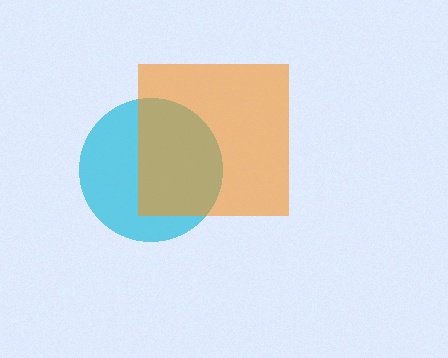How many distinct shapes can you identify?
There are 2 distinct shapes: a cyan circle, an orange square.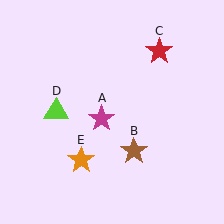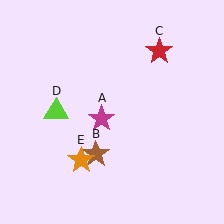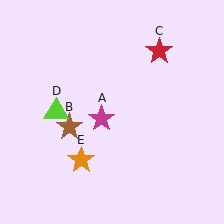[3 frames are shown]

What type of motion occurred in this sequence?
The brown star (object B) rotated clockwise around the center of the scene.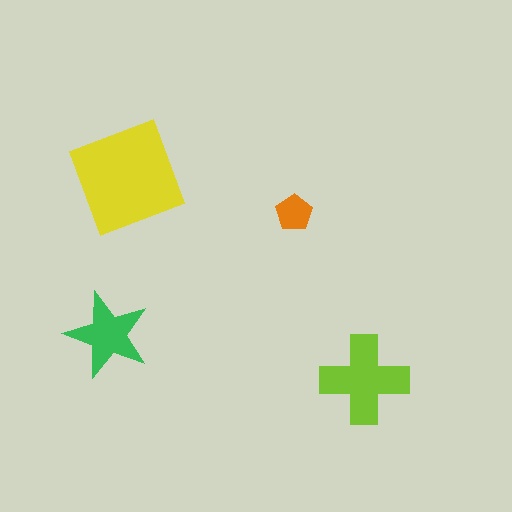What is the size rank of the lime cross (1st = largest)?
2nd.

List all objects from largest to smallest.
The yellow diamond, the lime cross, the green star, the orange pentagon.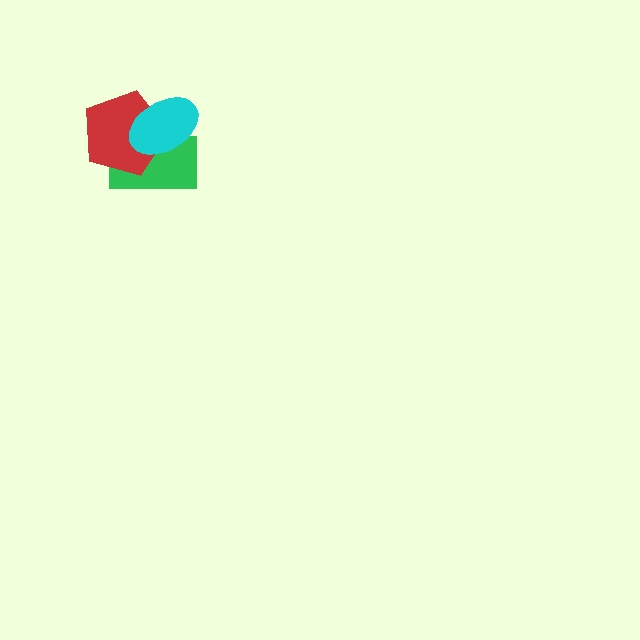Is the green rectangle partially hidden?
Yes, it is partially covered by another shape.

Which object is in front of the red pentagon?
The cyan ellipse is in front of the red pentagon.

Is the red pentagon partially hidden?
Yes, it is partially covered by another shape.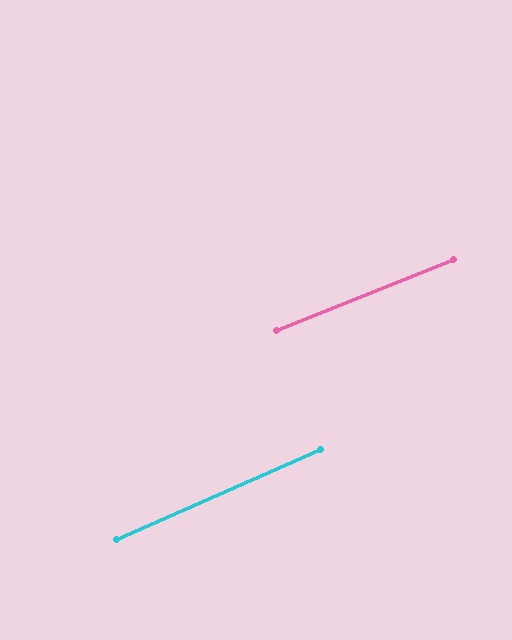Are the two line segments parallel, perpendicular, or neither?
Parallel — their directions differ by only 2.0°.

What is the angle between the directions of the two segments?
Approximately 2 degrees.